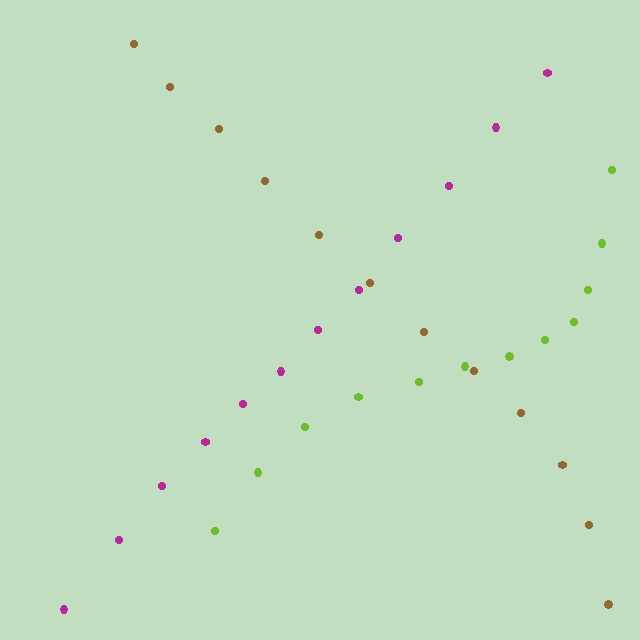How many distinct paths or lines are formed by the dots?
There are 3 distinct paths.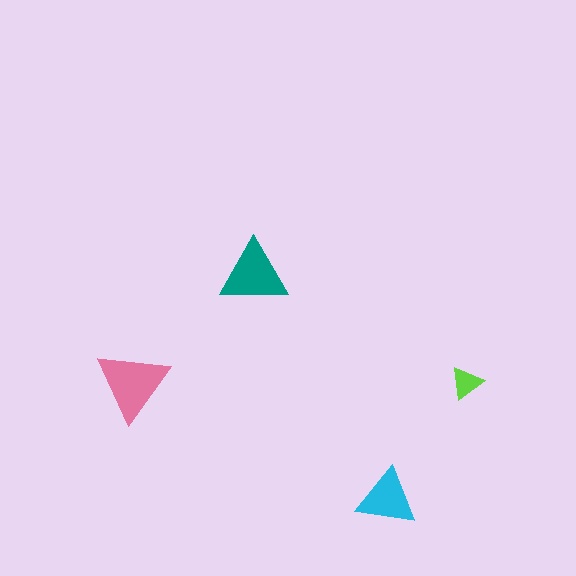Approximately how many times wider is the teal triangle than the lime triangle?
About 2 times wider.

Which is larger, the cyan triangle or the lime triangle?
The cyan one.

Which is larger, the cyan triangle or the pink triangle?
The pink one.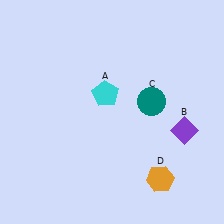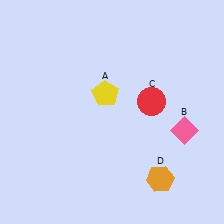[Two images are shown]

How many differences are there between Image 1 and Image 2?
There are 3 differences between the two images.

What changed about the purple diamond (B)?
In Image 1, B is purple. In Image 2, it changed to pink.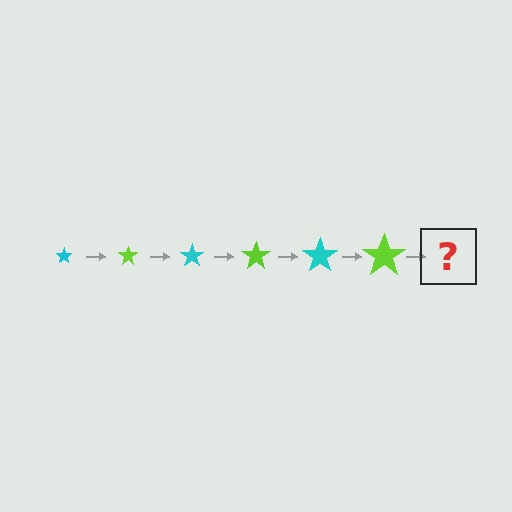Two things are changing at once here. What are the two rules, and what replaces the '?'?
The two rules are that the star grows larger each step and the color cycles through cyan and lime. The '?' should be a cyan star, larger than the previous one.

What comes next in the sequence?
The next element should be a cyan star, larger than the previous one.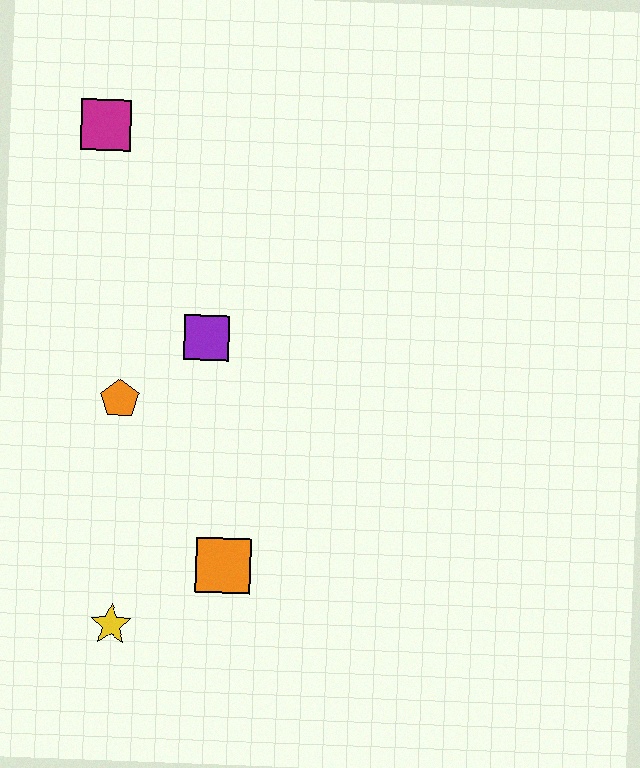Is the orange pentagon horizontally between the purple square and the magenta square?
Yes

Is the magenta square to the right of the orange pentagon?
No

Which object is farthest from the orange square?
The magenta square is farthest from the orange square.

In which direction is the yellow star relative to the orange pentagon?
The yellow star is below the orange pentagon.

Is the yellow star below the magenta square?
Yes